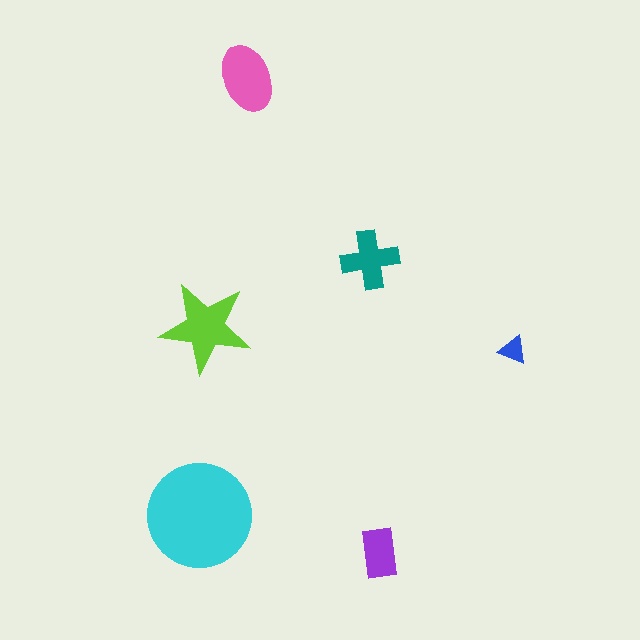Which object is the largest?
The cyan circle.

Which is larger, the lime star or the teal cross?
The lime star.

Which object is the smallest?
The blue triangle.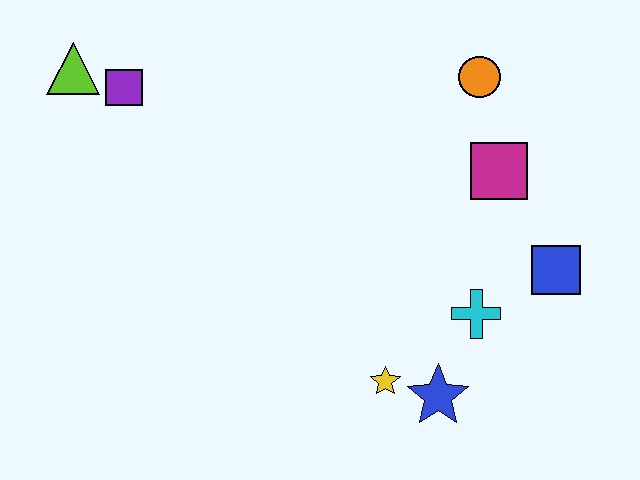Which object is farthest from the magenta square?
The lime triangle is farthest from the magenta square.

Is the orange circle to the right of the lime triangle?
Yes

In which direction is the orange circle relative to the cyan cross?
The orange circle is above the cyan cross.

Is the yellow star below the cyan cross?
Yes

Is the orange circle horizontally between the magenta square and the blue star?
Yes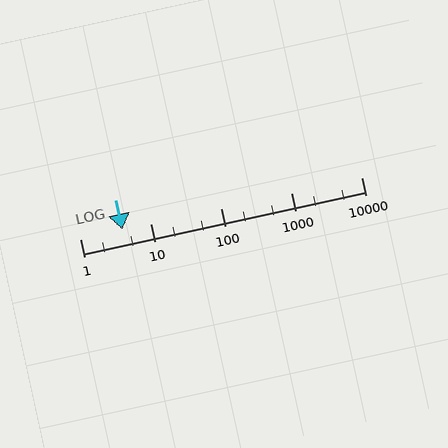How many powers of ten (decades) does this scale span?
The scale spans 4 decades, from 1 to 10000.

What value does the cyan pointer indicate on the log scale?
The pointer indicates approximately 4.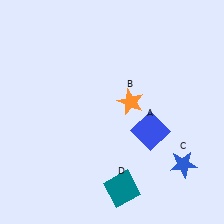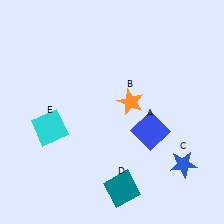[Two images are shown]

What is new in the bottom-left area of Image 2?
A cyan square (E) was added in the bottom-left area of Image 2.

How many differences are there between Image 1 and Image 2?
There is 1 difference between the two images.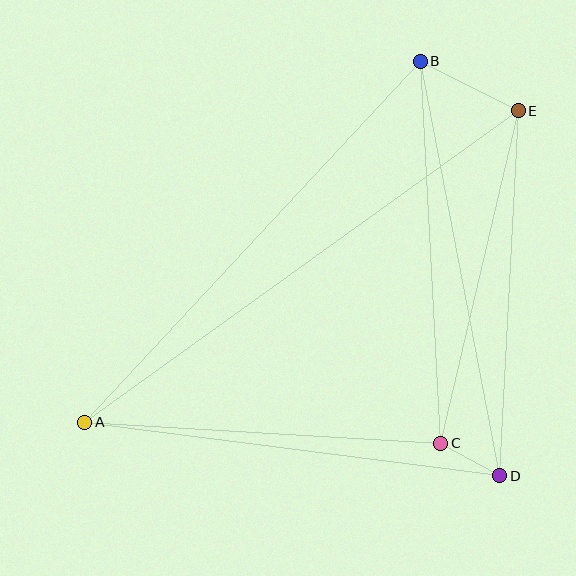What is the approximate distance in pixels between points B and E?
The distance between B and E is approximately 110 pixels.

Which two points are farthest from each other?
Points A and E are farthest from each other.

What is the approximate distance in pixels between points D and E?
The distance between D and E is approximately 366 pixels.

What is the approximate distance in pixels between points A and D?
The distance between A and D is approximately 418 pixels.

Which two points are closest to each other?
Points C and D are closest to each other.